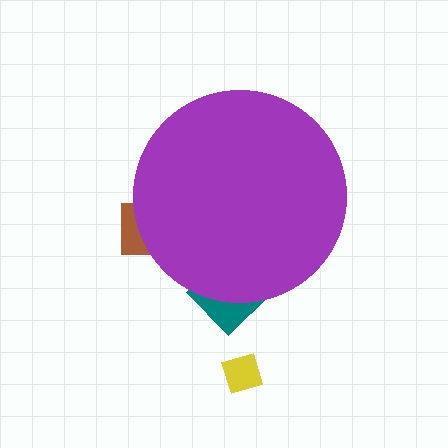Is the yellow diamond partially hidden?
No, the yellow diamond is fully visible.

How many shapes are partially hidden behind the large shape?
2 shapes are partially hidden.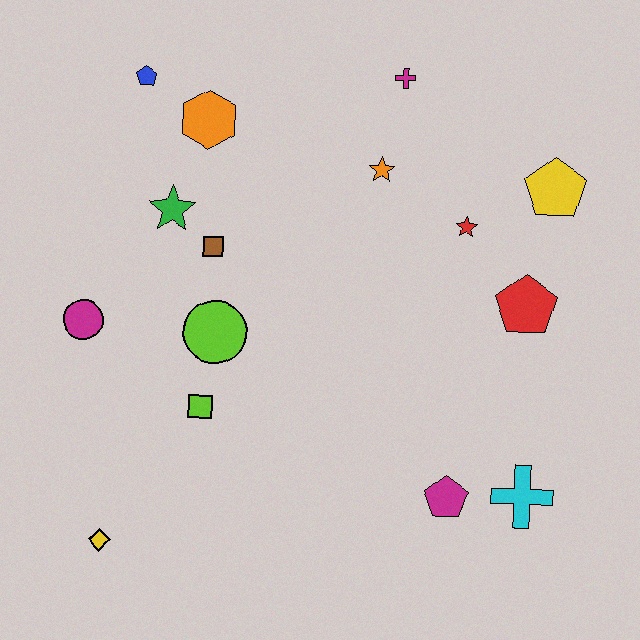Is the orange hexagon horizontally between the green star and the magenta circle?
No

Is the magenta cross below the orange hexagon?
No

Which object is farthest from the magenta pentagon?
The blue pentagon is farthest from the magenta pentagon.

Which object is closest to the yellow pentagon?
The red star is closest to the yellow pentagon.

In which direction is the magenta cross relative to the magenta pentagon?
The magenta cross is above the magenta pentagon.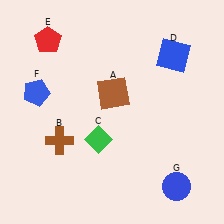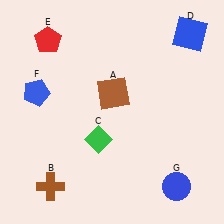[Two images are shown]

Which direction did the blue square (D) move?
The blue square (D) moved up.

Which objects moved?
The objects that moved are: the brown cross (B), the blue square (D).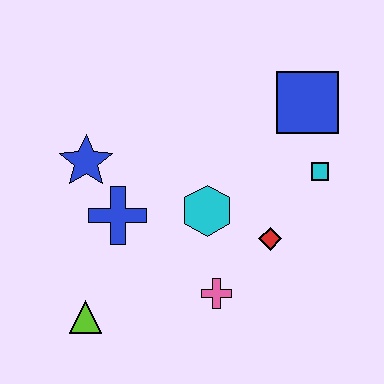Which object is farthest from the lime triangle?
The blue square is farthest from the lime triangle.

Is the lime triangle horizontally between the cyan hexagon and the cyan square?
No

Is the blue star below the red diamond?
No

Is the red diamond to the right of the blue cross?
Yes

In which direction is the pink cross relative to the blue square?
The pink cross is below the blue square.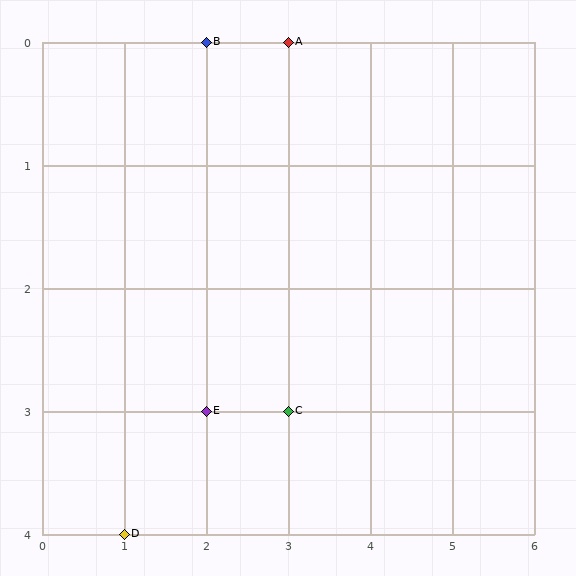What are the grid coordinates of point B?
Point B is at grid coordinates (2, 0).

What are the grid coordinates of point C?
Point C is at grid coordinates (3, 3).